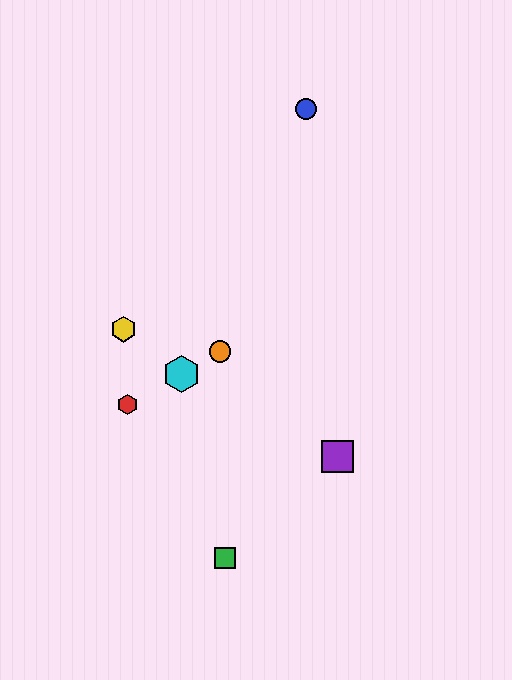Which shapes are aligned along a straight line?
The red hexagon, the orange circle, the cyan hexagon are aligned along a straight line.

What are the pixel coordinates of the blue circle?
The blue circle is at (306, 109).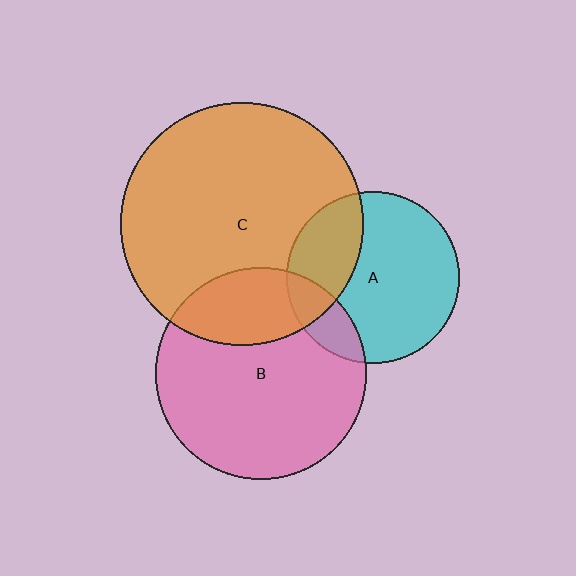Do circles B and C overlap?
Yes.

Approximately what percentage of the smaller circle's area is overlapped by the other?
Approximately 25%.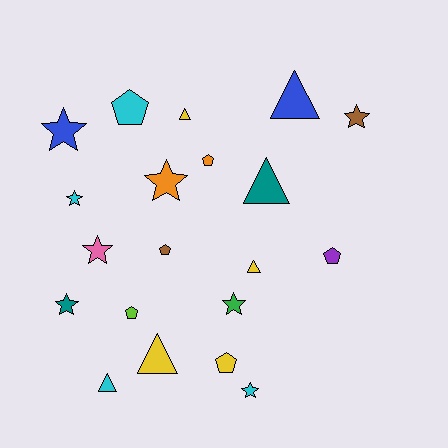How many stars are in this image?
There are 8 stars.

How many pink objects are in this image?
There is 1 pink object.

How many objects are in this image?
There are 20 objects.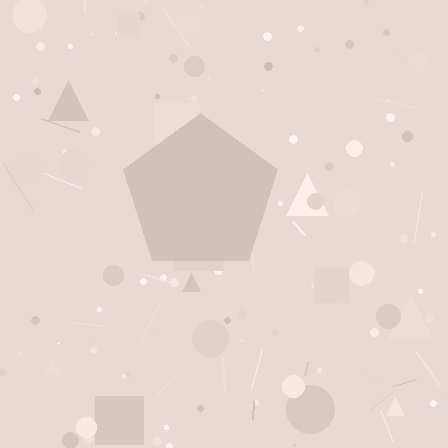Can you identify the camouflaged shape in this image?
The camouflaged shape is a pentagon.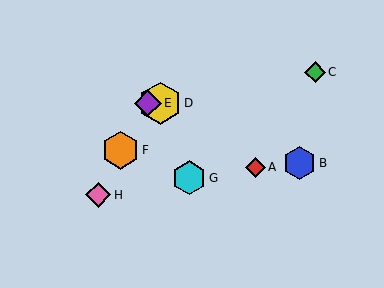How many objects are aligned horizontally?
2 objects (D, E) are aligned horizontally.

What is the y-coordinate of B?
Object B is at y≈163.